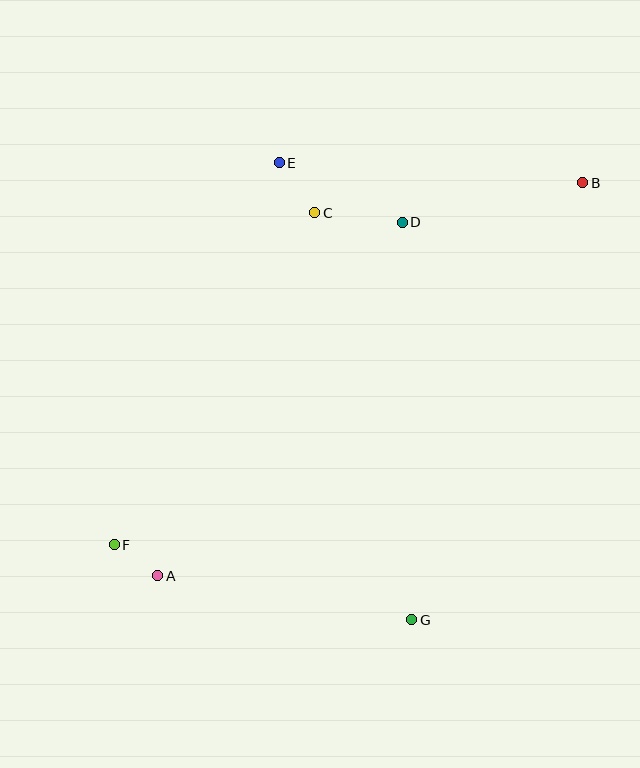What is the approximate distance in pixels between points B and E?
The distance between B and E is approximately 304 pixels.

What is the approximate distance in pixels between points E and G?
The distance between E and G is approximately 476 pixels.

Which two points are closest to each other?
Points A and F are closest to each other.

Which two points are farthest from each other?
Points B and F are farthest from each other.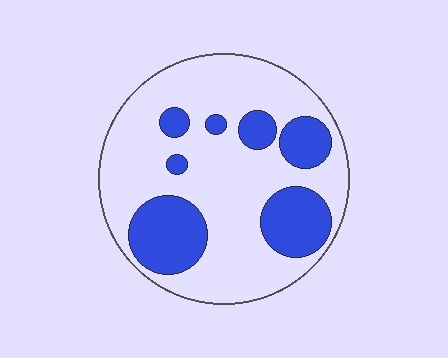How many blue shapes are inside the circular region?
7.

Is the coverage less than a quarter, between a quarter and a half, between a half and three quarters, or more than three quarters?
Between a quarter and a half.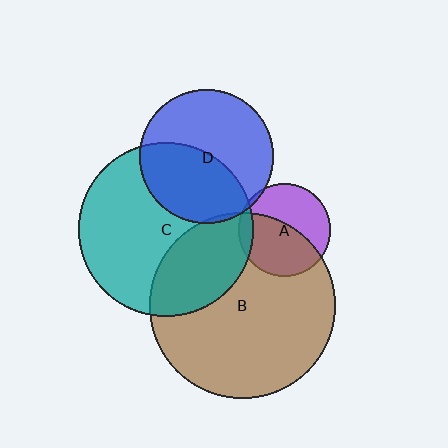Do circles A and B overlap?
Yes.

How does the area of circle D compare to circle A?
Approximately 2.1 times.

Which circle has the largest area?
Circle B (brown).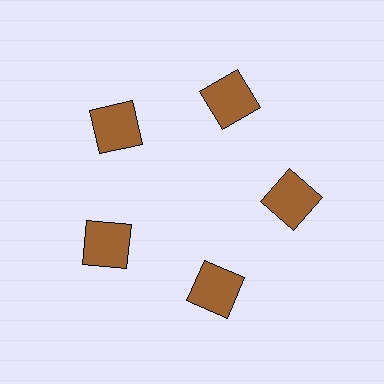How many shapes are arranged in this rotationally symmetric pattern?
There are 5 shapes, arranged in 5 groups of 1.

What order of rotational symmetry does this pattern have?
This pattern has 5-fold rotational symmetry.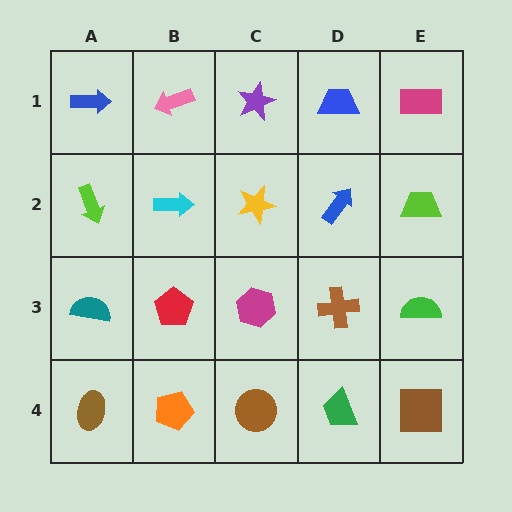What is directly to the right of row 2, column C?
A blue arrow.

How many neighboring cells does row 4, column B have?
3.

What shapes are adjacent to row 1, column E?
A lime trapezoid (row 2, column E), a blue trapezoid (row 1, column D).